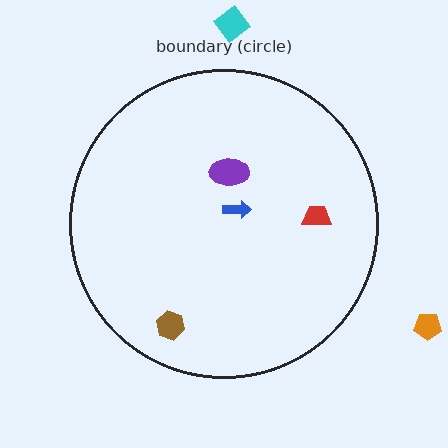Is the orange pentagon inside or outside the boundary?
Outside.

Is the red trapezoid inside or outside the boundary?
Inside.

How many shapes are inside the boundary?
4 inside, 2 outside.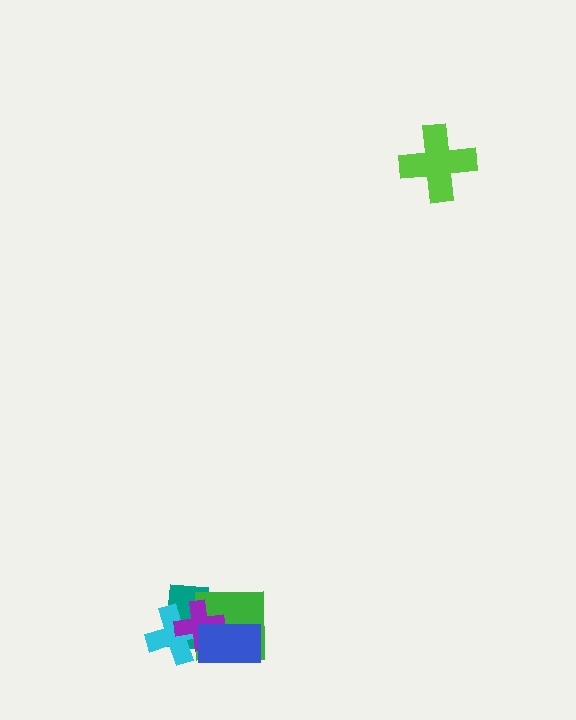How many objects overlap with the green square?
4 objects overlap with the green square.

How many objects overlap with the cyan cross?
4 objects overlap with the cyan cross.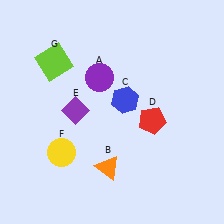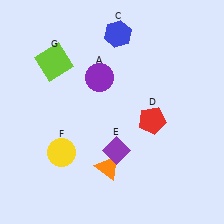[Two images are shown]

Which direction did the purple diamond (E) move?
The purple diamond (E) moved right.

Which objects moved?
The objects that moved are: the blue hexagon (C), the purple diamond (E).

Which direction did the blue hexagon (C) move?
The blue hexagon (C) moved up.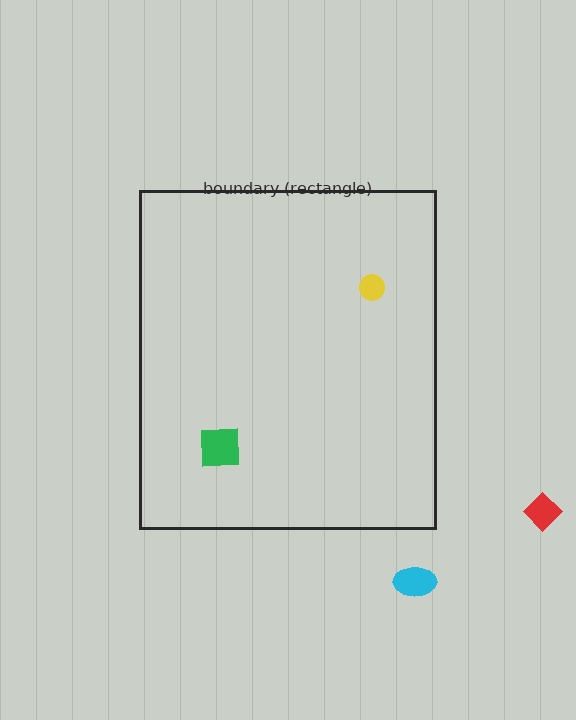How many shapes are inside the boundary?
2 inside, 2 outside.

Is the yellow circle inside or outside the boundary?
Inside.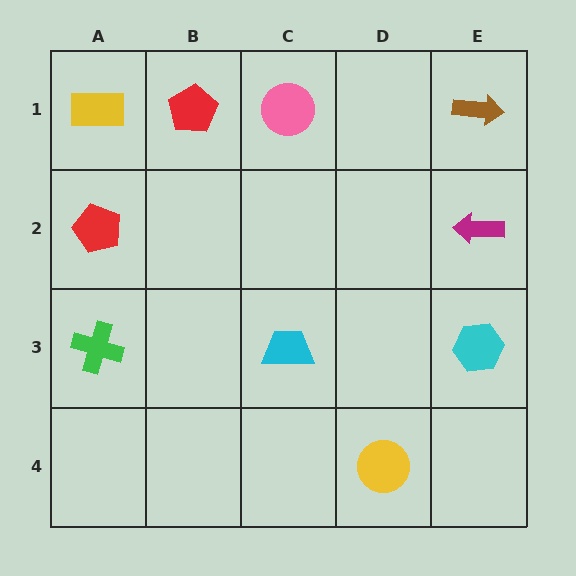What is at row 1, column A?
A yellow rectangle.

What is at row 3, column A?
A green cross.